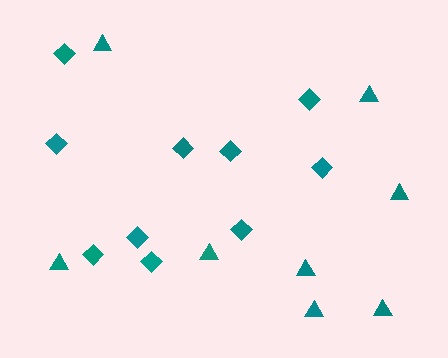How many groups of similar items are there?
There are 2 groups: one group of triangles (8) and one group of diamonds (10).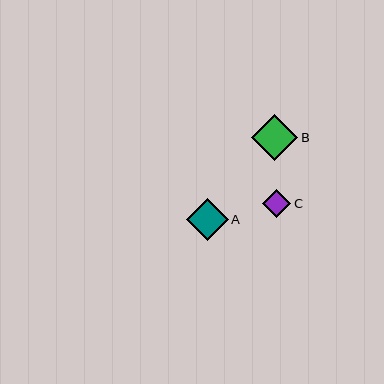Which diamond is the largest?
Diamond B is the largest with a size of approximately 46 pixels.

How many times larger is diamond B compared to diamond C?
Diamond B is approximately 1.6 times the size of diamond C.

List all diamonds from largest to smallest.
From largest to smallest: B, A, C.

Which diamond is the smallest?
Diamond C is the smallest with a size of approximately 28 pixels.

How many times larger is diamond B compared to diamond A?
Diamond B is approximately 1.1 times the size of diamond A.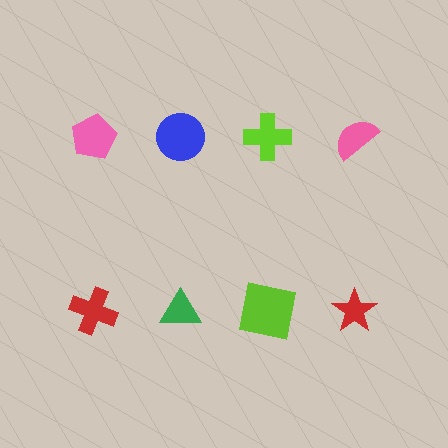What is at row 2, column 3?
A lime square.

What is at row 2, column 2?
A green triangle.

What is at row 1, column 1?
A pink pentagon.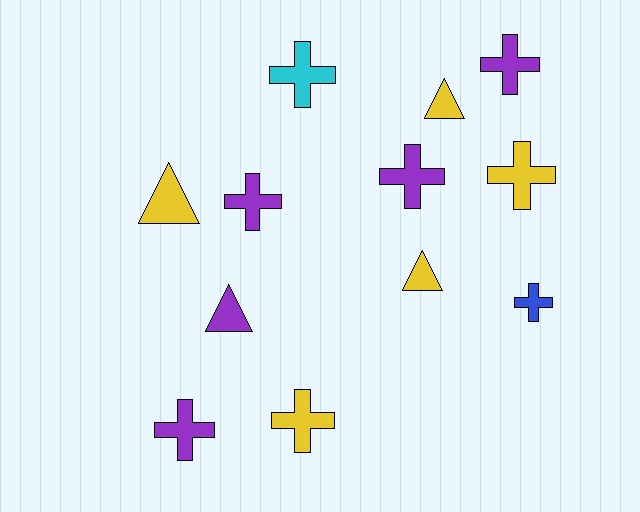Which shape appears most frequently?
Cross, with 8 objects.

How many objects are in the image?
There are 12 objects.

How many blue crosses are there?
There is 1 blue cross.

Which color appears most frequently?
Yellow, with 5 objects.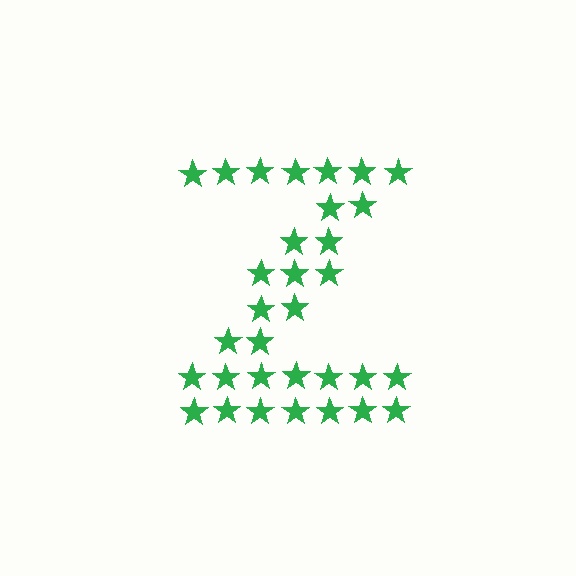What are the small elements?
The small elements are stars.